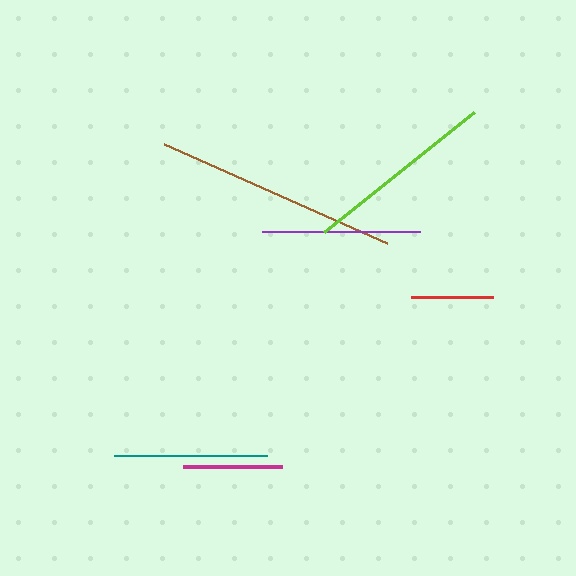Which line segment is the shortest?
The red line is the shortest at approximately 82 pixels.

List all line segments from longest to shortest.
From longest to shortest: brown, lime, purple, teal, magenta, red.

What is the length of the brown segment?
The brown segment is approximately 244 pixels long.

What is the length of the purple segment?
The purple segment is approximately 158 pixels long.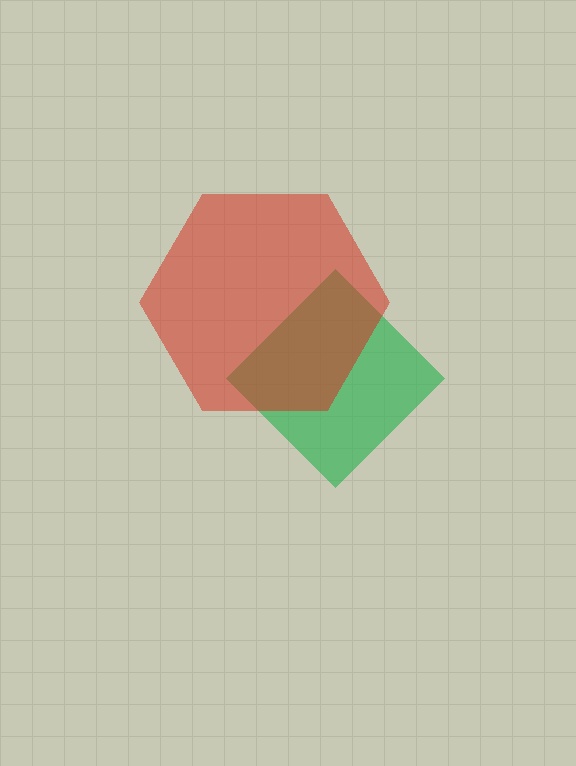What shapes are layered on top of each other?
The layered shapes are: a green diamond, a red hexagon.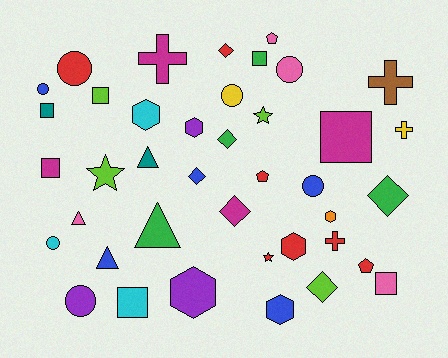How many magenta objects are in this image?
There are 4 magenta objects.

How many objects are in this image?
There are 40 objects.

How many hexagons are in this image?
There are 6 hexagons.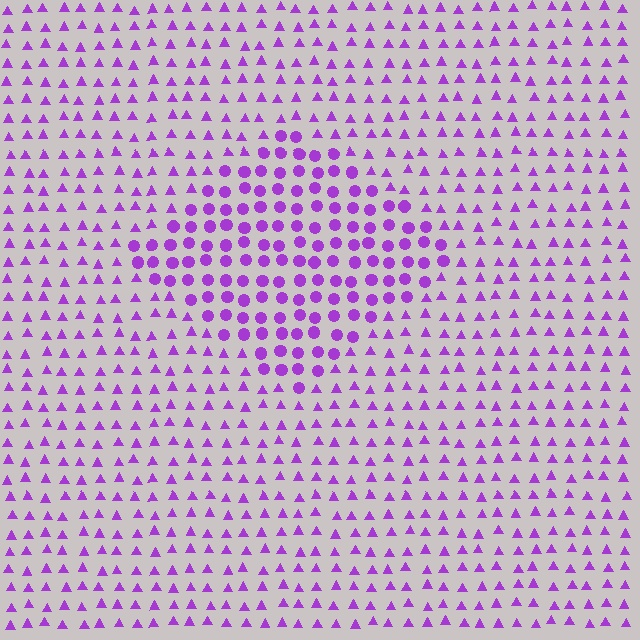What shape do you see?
I see a diamond.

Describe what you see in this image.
The image is filled with small purple elements arranged in a uniform grid. A diamond-shaped region contains circles, while the surrounding area contains triangles. The boundary is defined purely by the change in element shape.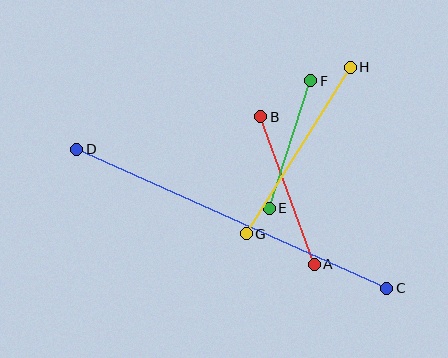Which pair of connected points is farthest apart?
Points C and D are farthest apart.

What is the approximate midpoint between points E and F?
The midpoint is at approximately (290, 145) pixels.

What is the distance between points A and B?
The distance is approximately 157 pixels.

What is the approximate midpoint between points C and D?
The midpoint is at approximately (232, 219) pixels.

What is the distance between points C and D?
The distance is approximately 340 pixels.